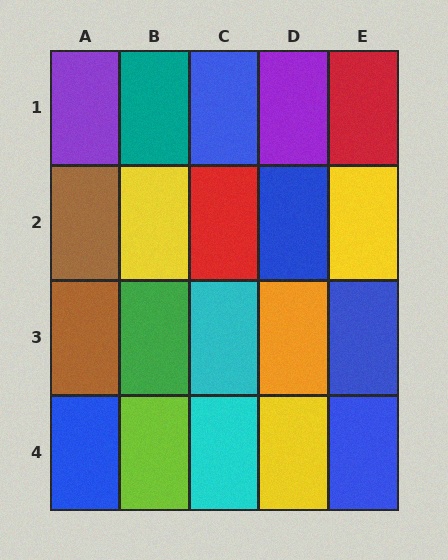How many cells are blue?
5 cells are blue.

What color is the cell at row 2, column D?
Blue.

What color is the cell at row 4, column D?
Yellow.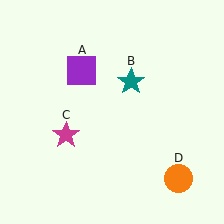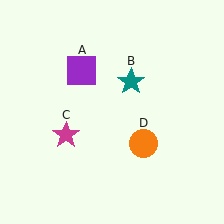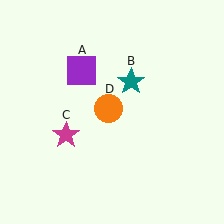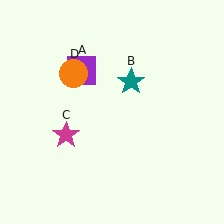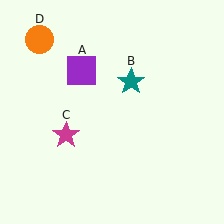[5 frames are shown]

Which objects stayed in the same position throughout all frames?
Purple square (object A) and teal star (object B) and magenta star (object C) remained stationary.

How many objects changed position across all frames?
1 object changed position: orange circle (object D).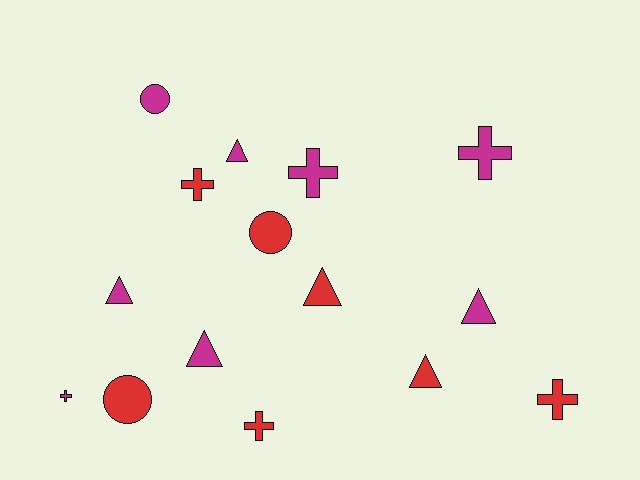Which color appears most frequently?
Magenta, with 8 objects.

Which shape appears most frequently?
Cross, with 6 objects.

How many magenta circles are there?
There is 1 magenta circle.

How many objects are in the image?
There are 15 objects.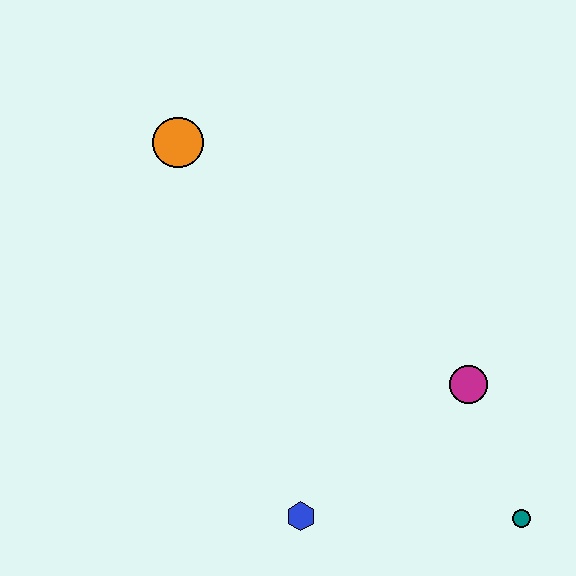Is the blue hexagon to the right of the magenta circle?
No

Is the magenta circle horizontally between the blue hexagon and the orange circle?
No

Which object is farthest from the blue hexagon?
The orange circle is farthest from the blue hexagon.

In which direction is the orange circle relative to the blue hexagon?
The orange circle is above the blue hexagon.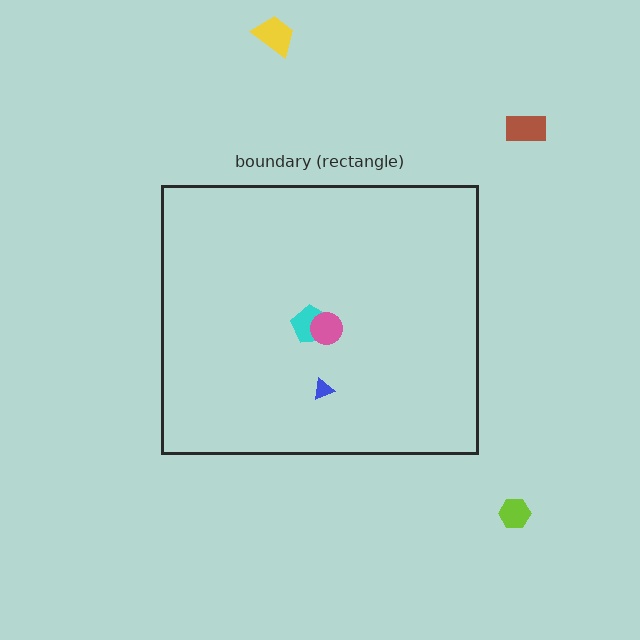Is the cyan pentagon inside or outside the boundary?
Inside.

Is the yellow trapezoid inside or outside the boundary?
Outside.